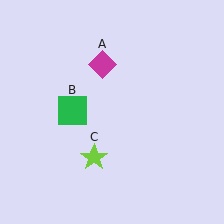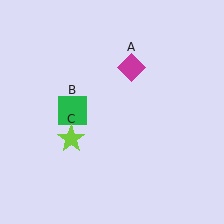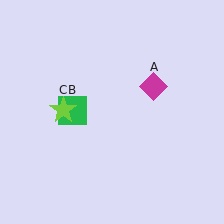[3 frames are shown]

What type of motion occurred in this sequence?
The magenta diamond (object A), lime star (object C) rotated clockwise around the center of the scene.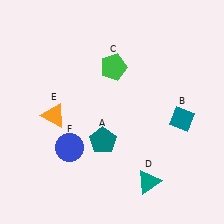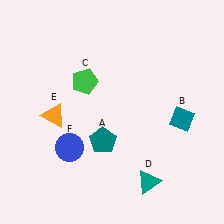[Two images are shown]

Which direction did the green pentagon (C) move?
The green pentagon (C) moved left.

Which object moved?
The green pentagon (C) moved left.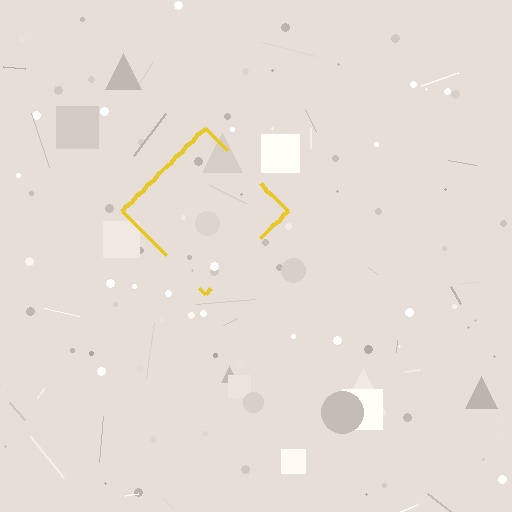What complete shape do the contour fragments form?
The contour fragments form a diamond.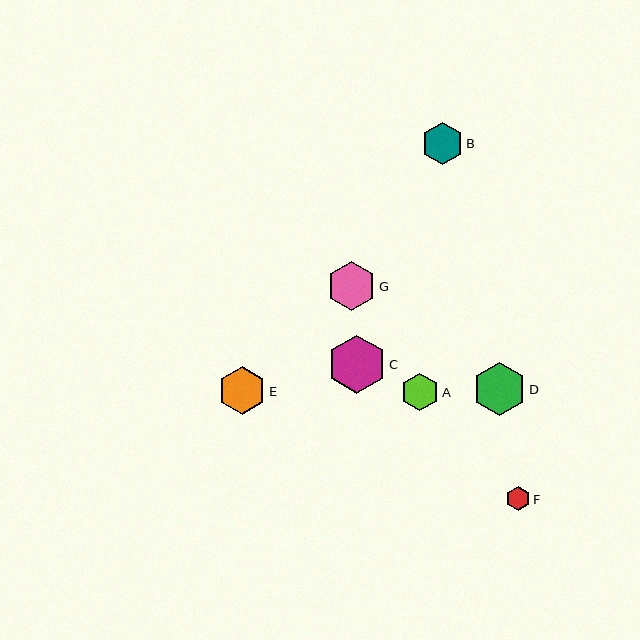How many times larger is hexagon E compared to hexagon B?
Hexagon E is approximately 1.1 times the size of hexagon B.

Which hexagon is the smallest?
Hexagon F is the smallest with a size of approximately 24 pixels.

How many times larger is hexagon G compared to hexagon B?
Hexagon G is approximately 1.2 times the size of hexagon B.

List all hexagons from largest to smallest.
From largest to smallest: C, D, G, E, B, A, F.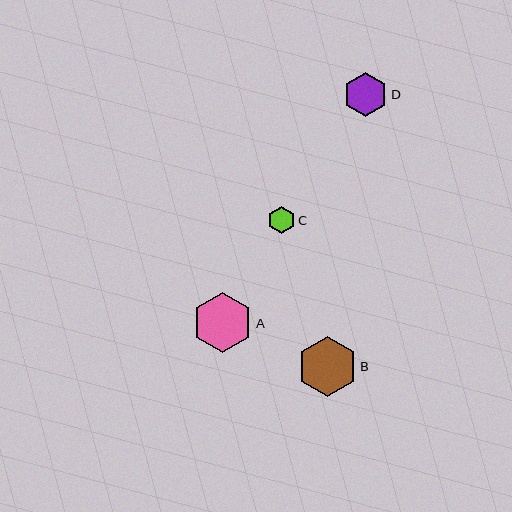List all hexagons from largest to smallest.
From largest to smallest: A, B, D, C.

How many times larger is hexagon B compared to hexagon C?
Hexagon B is approximately 2.2 times the size of hexagon C.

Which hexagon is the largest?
Hexagon A is the largest with a size of approximately 60 pixels.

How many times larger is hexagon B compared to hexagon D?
Hexagon B is approximately 1.3 times the size of hexagon D.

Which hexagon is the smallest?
Hexagon C is the smallest with a size of approximately 27 pixels.